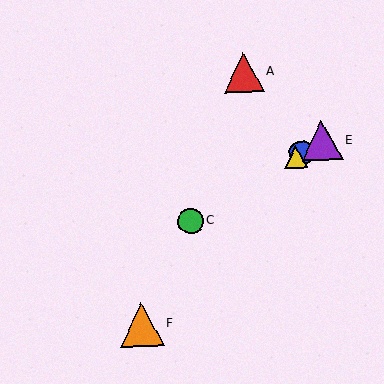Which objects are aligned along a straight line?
Objects B, C, D, E are aligned along a straight line.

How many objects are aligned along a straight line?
4 objects (B, C, D, E) are aligned along a straight line.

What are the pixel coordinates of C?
Object C is at (191, 221).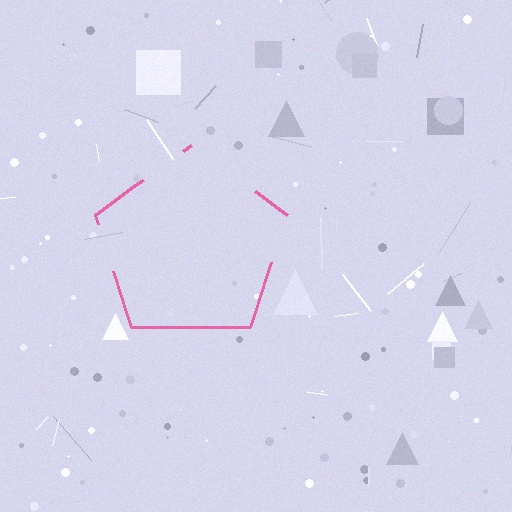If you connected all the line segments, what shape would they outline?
They would outline a pentagon.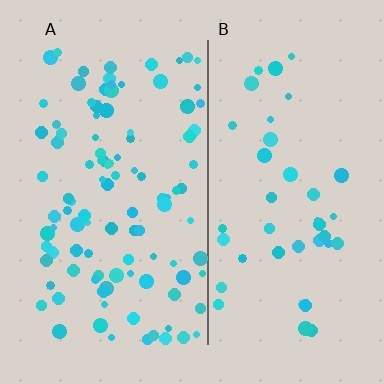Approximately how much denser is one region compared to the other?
Approximately 2.5× — region A over region B.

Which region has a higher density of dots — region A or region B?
A (the left).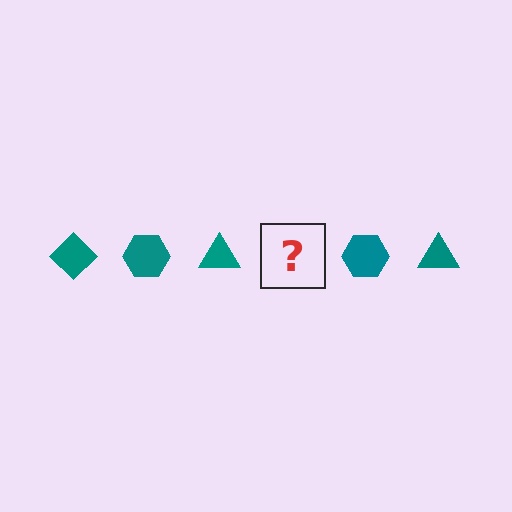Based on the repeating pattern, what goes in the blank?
The blank should be a teal diamond.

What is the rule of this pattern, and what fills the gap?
The rule is that the pattern cycles through diamond, hexagon, triangle shapes in teal. The gap should be filled with a teal diamond.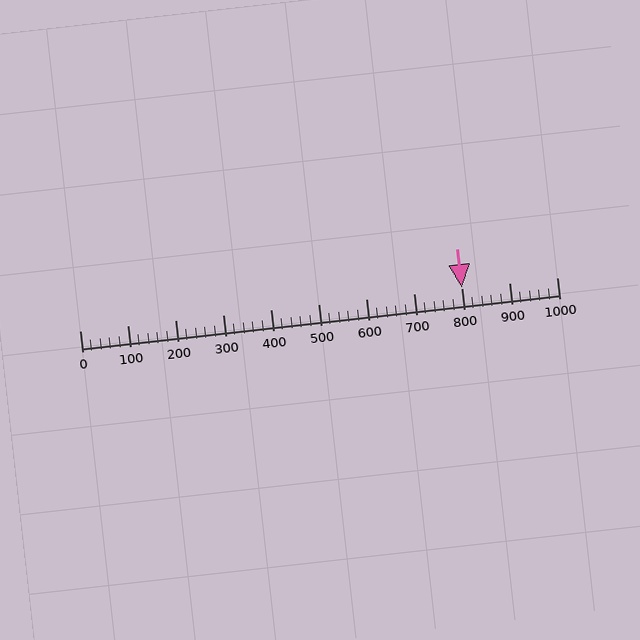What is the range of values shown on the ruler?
The ruler shows values from 0 to 1000.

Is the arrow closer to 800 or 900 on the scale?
The arrow is closer to 800.